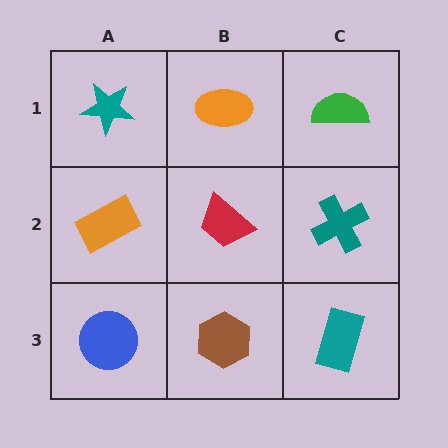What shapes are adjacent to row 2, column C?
A green semicircle (row 1, column C), a teal rectangle (row 3, column C), a red trapezoid (row 2, column B).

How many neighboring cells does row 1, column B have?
3.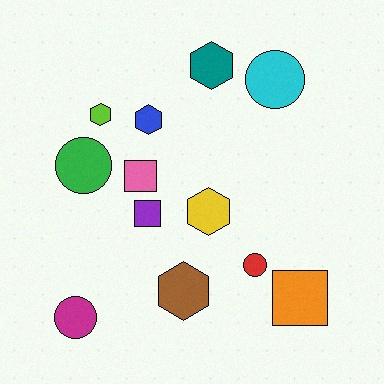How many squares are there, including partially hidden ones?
There are 3 squares.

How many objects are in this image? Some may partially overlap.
There are 12 objects.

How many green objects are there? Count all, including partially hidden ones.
There is 1 green object.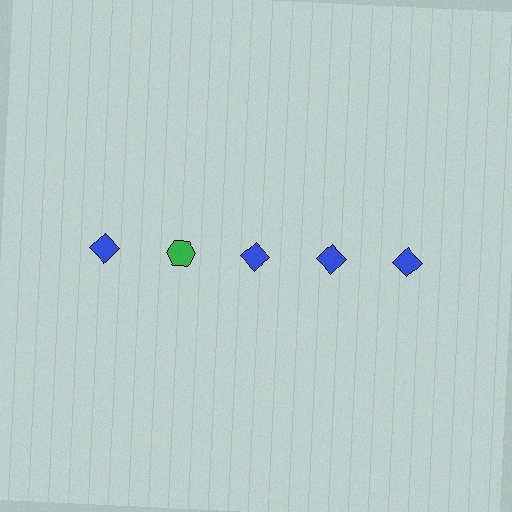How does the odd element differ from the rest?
It differs in both color (green instead of blue) and shape (hexagon instead of diamond).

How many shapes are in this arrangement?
There are 5 shapes arranged in a grid pattern.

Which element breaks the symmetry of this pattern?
The green hexagon in the top row, second from left column breaks the symmetry. All other shapes are blue diamonds.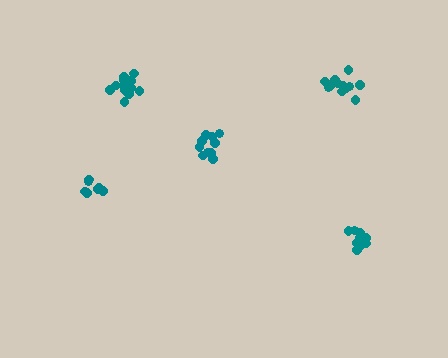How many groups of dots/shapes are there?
There are 5 groups.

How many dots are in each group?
Group 1: 9 dots, Group 2: 10 dots, Group 3: 12 dots, Group 4: 13 dots, Group 5: 8 dots (52 total).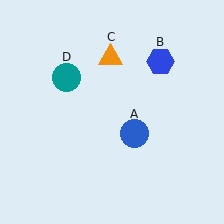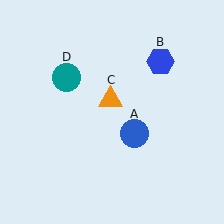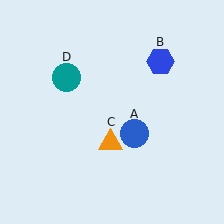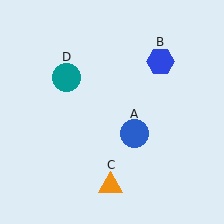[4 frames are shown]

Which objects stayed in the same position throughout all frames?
Blue circle (object A) and blue hexagon (object B) and teal circle (object D) remained stationary.